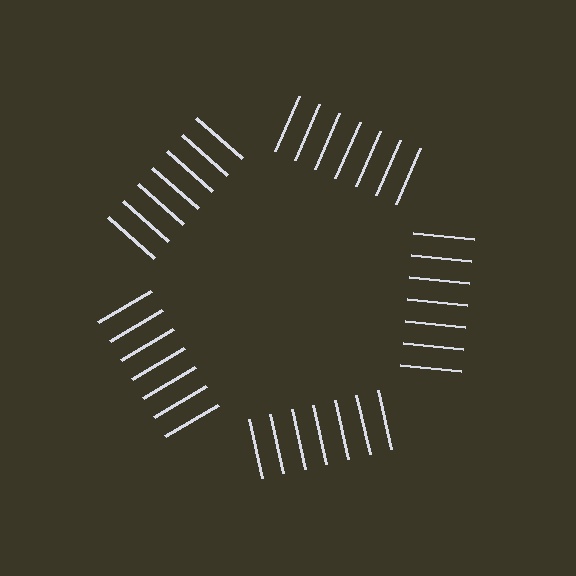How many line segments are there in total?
35 — 7 along each of the 5 edges.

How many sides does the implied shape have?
5 sides — the line-ends trace a pentagon.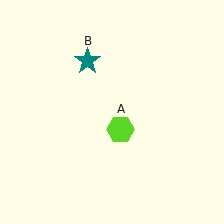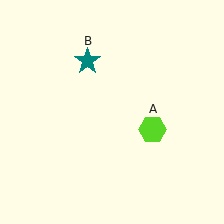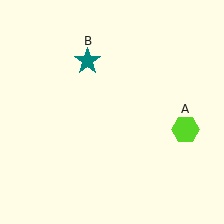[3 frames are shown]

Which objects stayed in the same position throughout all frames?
Teal star (object B) remained stationary.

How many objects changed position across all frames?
1 object changed position: lime hexagon (object A).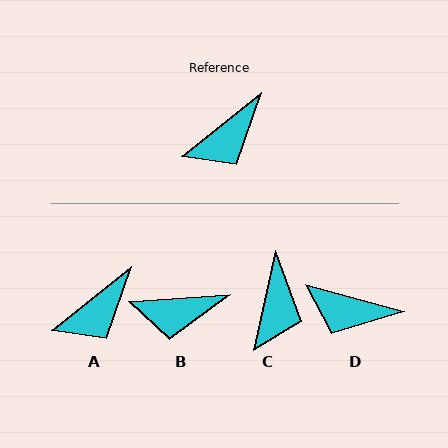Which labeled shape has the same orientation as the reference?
A.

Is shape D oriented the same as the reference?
No, it is off by about 54 degrees.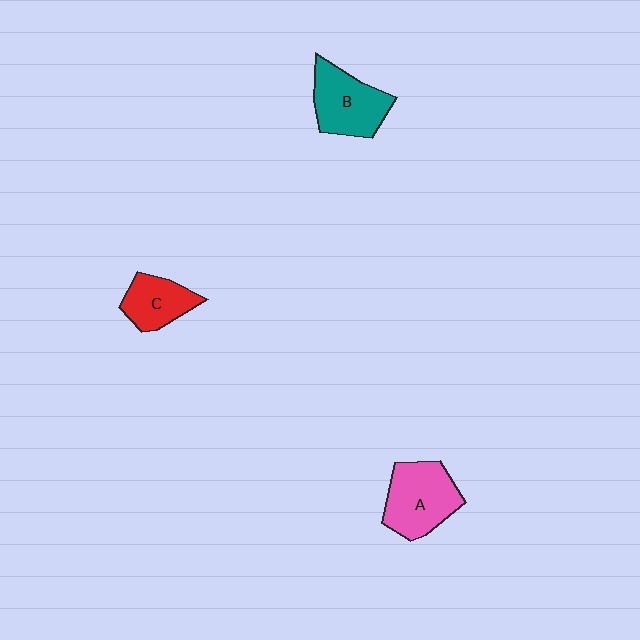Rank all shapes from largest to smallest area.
From largest to smallest: A (pink), B (teal), C (red).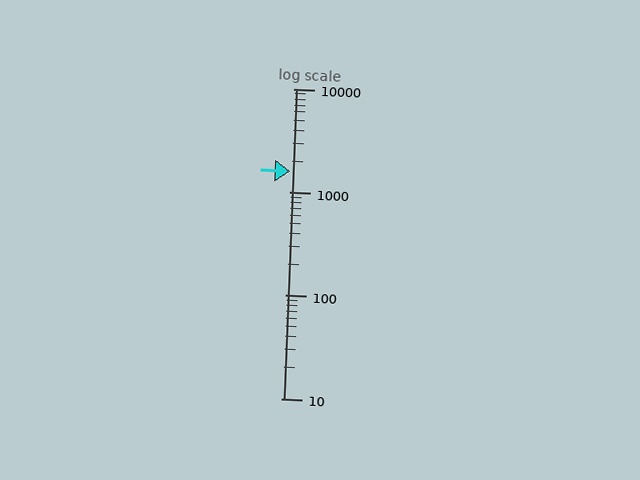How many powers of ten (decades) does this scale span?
The scale spans 3 decades, from 10 to 10000.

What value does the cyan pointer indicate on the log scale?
The pointer indicates approximately 1600.